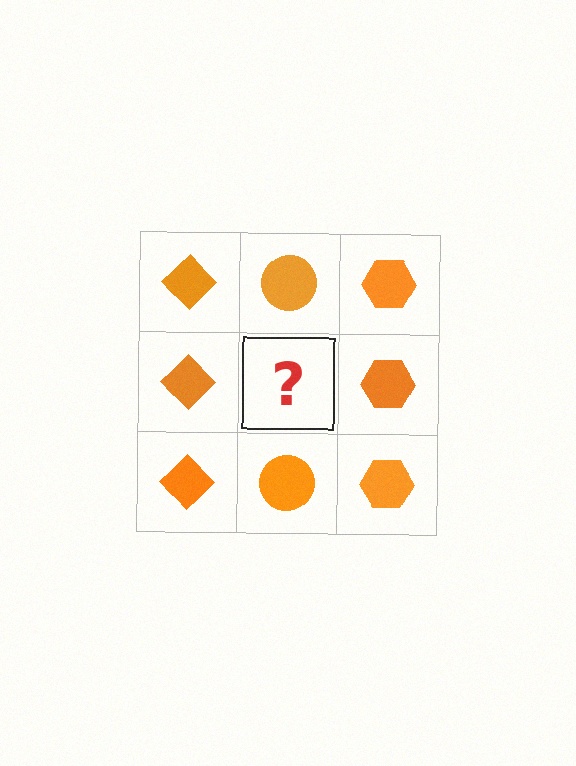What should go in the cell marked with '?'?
The missing cell should contain an orange circle.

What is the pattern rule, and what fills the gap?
The rule is that each column has a consistent shape. The gap should be filled with an orange circle.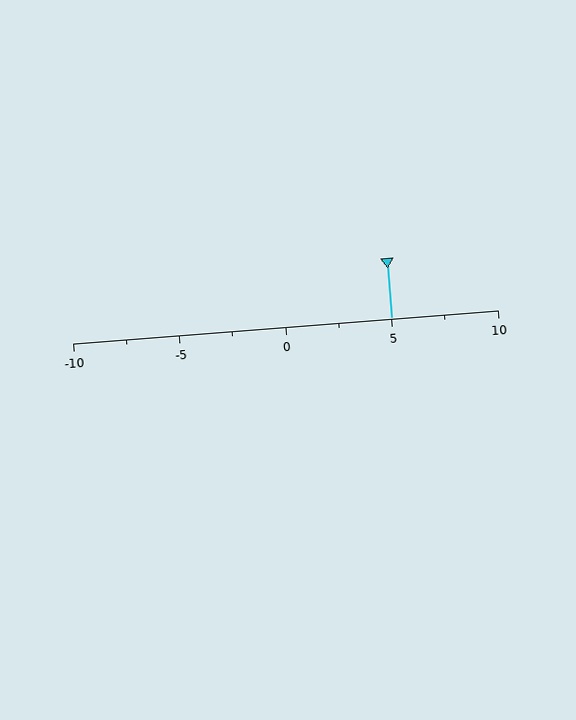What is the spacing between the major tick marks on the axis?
The major ticks are spaced 5 apart.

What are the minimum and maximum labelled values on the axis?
The axis runs from -10 to 10.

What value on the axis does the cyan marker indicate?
The marker indicates approximately 5.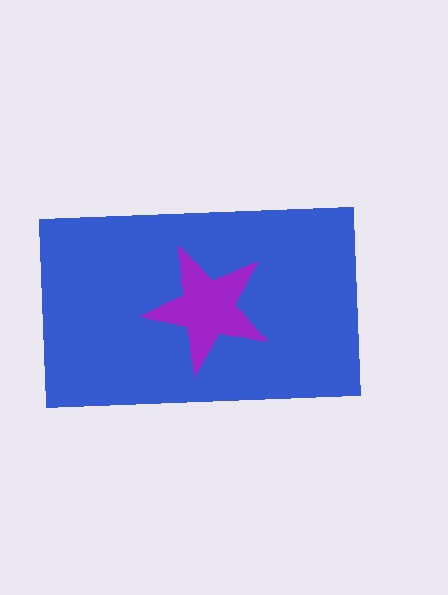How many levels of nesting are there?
2.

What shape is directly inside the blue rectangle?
The purple star.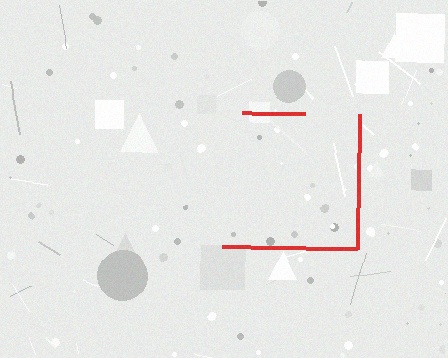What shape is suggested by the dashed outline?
The dashed outline suggests a square.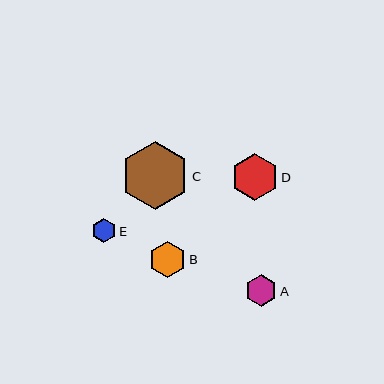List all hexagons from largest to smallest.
From largest to smallest: C, D, B, A, E.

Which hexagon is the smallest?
Hexagon E is the smallest with a size of approximately 24 pixels.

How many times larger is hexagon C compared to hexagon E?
Hexagon C is approximately 2.9 times the size of hexagon E.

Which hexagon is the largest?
Hexagon C is the largest with a size of approximately 68 pixels.